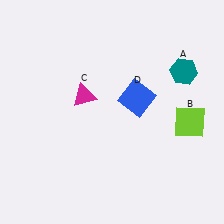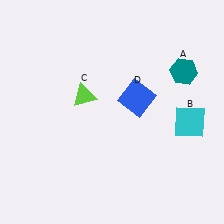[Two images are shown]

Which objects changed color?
B changed from lime to cyan. C changed from magenta to lime.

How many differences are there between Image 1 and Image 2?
There are 2 differences between the two images.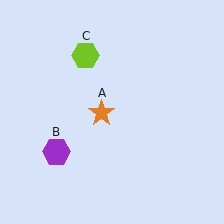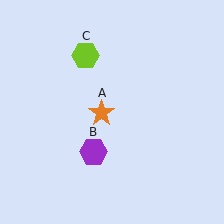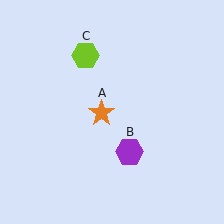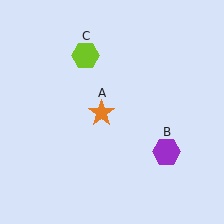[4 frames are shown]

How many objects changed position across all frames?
1 object changed position: purple hexagon (object B).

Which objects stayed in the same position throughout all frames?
Orange star (object A) and lime hexagon (object C) remained stationary.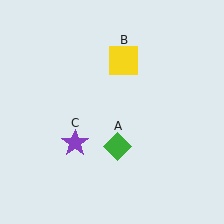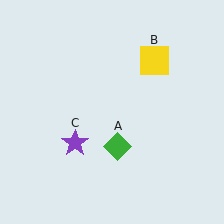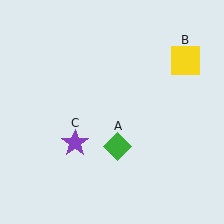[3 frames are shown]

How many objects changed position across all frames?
1 object changed position: yellow square (object B).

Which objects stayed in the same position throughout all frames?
Green diamond (object A) and purple star (object C) remained stationary.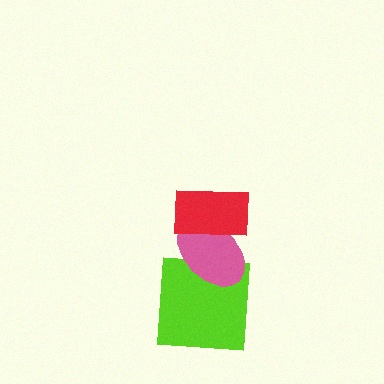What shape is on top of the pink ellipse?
The red rectangle is on top of the pink ellipse.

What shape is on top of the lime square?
The pink ellipse is on top of the lime square.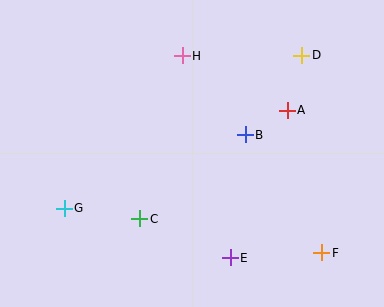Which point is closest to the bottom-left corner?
Point G is closest to the bottom-left corner.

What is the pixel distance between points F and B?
The distance between F and B is 141 pixels.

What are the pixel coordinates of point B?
Point B is at (245, 135).